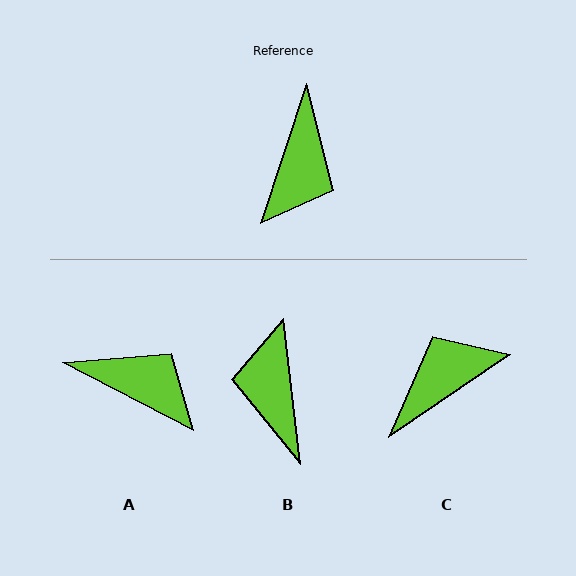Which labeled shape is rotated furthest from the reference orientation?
B, about 155 degrees away.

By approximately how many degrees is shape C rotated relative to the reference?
Approximately 142 degrees counter-clockwise.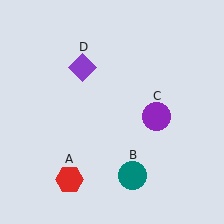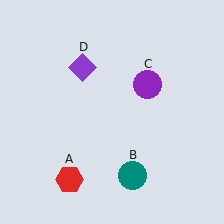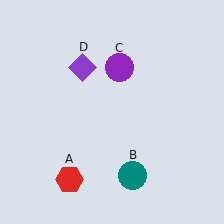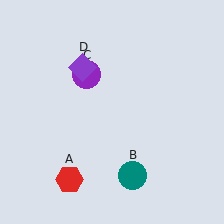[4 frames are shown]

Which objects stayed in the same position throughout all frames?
Red hexagon (object A) and teal circle (object B) and purple diamond (object D) remained stationary.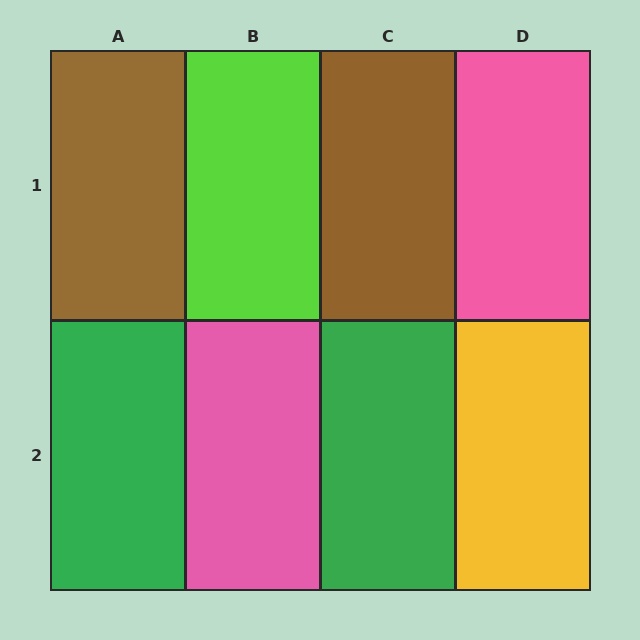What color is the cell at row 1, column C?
Brown.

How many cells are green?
2 cells are green.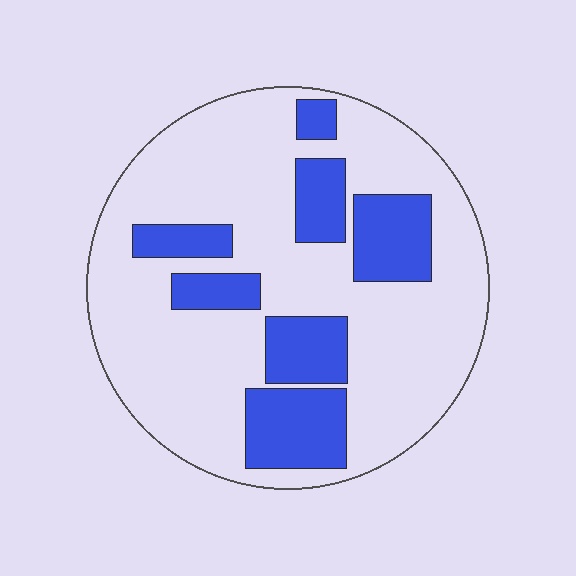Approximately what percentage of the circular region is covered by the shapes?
Approximately 25%.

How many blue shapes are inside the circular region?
7.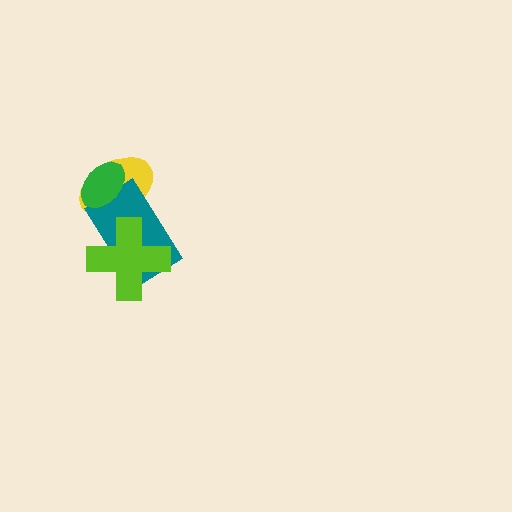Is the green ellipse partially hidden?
No, no other shape covers it.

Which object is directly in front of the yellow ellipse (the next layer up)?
The teal rectangle is directly in front of the yellow ellipse.